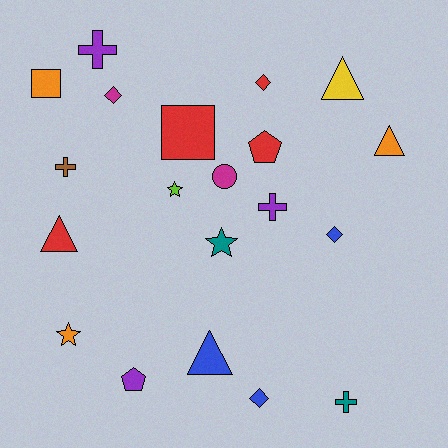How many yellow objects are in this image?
There is 1 yellow object.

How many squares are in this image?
There are 2 squares.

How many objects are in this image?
There are 20 objects.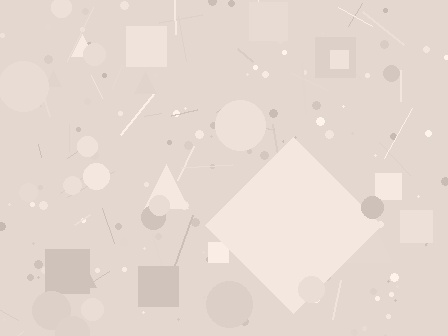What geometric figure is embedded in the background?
A diamond is embedded in the background.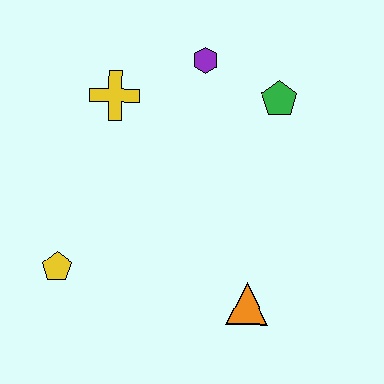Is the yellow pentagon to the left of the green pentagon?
Yes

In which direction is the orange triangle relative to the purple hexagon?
The orange triangle is below the purple hexagon.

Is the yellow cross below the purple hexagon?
Yes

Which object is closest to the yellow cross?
The purple hexagon is closest to the yellow cross.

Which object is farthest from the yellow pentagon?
The green pentagon is farthest from the yellow pentagon.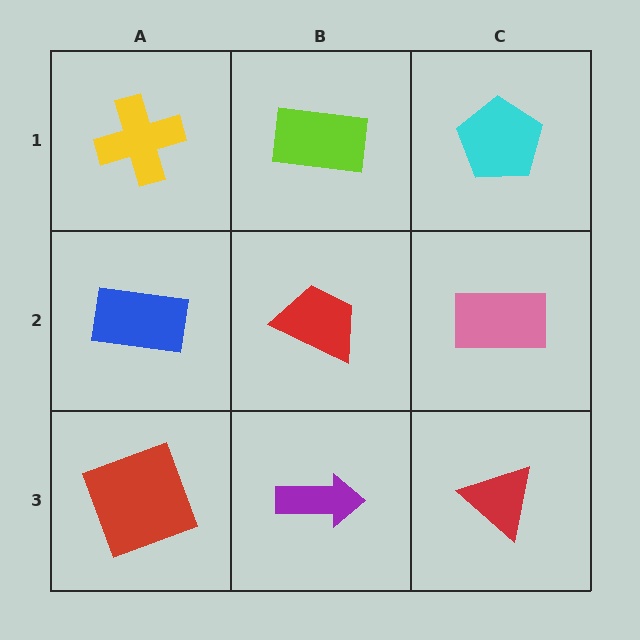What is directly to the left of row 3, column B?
A red square.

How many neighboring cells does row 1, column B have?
3.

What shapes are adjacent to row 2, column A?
A yellow cross (row 1, column A), a red square (row 3, column A), a red trapezoid (row 2, column B).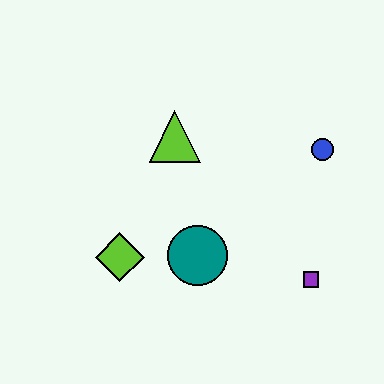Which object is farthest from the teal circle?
The blue circle is farthest from the teal circle.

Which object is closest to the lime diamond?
The teal circle is closest to the lime diamond.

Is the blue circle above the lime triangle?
No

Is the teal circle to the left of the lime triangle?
No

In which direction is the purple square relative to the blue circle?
The purple square is below the blue circle.